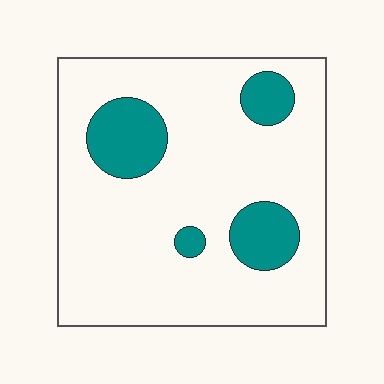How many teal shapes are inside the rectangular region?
4.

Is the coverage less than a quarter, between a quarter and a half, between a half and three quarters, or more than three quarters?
Less than a quarter.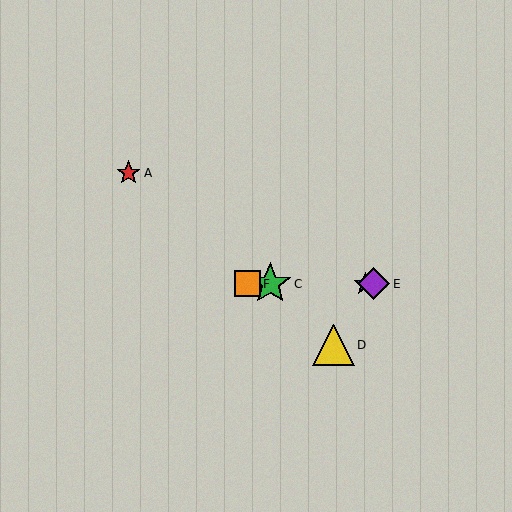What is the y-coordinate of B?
Object B is at y≈284.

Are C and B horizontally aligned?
Yes, both are at y≈284.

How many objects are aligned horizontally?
4 objects (B, C, E, F) are aligned horizontally.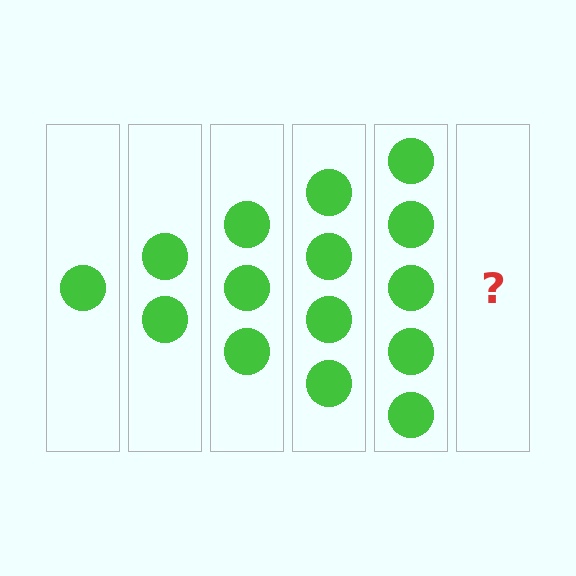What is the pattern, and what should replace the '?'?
The pattern is that each step adds one more circle. The '?' should be 6 circles.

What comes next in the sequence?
The next element should be 6 circles.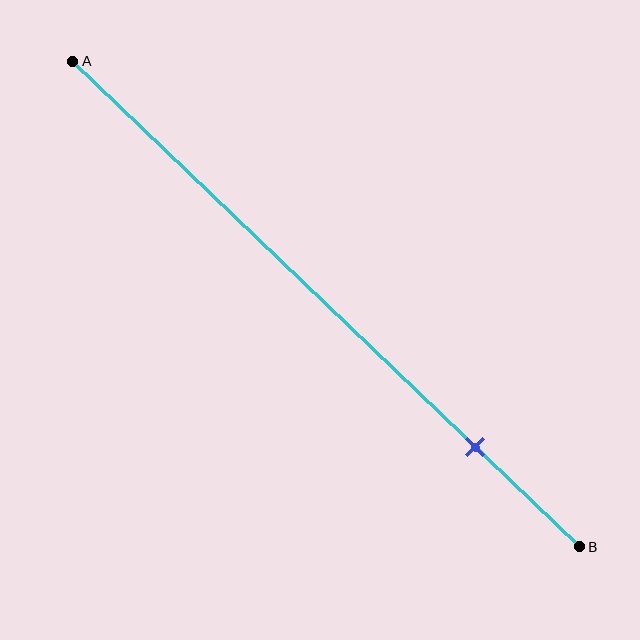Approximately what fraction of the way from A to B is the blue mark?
The blue mark is approximately 80% of the way from A to B.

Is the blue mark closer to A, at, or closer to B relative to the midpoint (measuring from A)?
The blue mark is closer to point B than the midpoint of segment AB.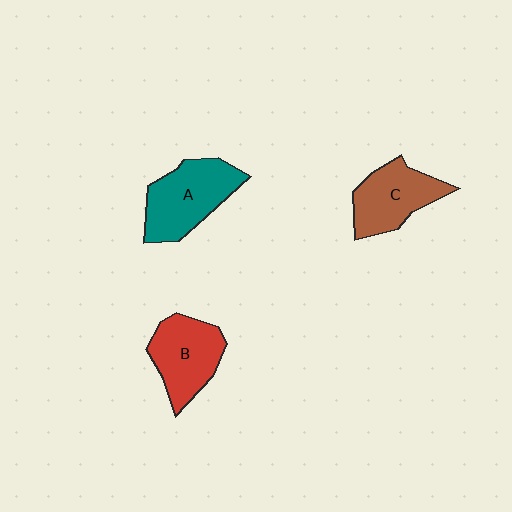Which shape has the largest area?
Shape A (teal).